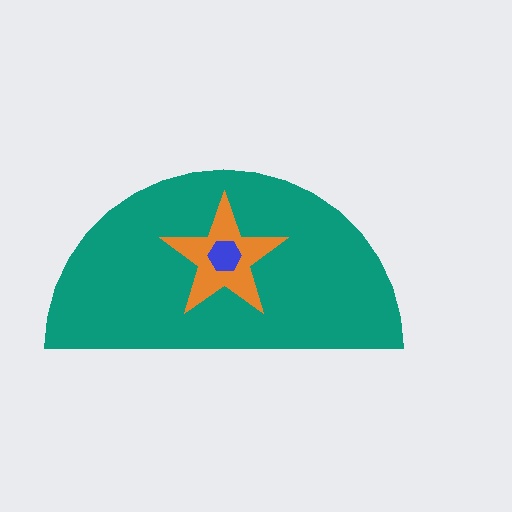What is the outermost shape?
The teal semicircle.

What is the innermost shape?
The blue hexagon.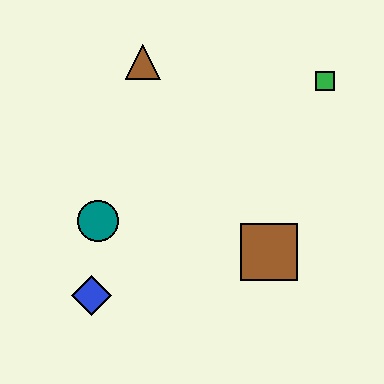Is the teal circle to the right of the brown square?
No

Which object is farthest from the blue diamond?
The green square is farthest from the blue diamond.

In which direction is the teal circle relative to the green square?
The teal circle is to the left of the green square.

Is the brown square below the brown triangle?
Yes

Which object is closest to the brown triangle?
The teal circle is closest to the brown triangle.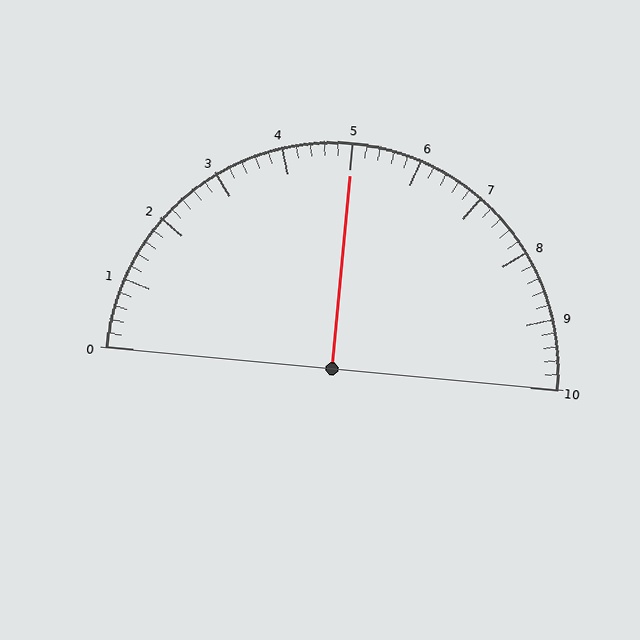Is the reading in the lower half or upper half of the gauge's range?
The reading is in the upper half of the range (0 to 10).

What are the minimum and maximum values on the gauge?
The gauge ranges from 0 to 10.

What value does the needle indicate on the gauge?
The needle indicates approximately 5.0.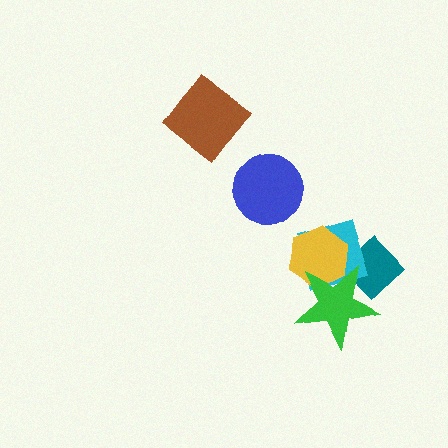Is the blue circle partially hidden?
No, no other shape covers it.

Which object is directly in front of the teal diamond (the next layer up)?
The cyan diamond is directly in front of the teal diamond.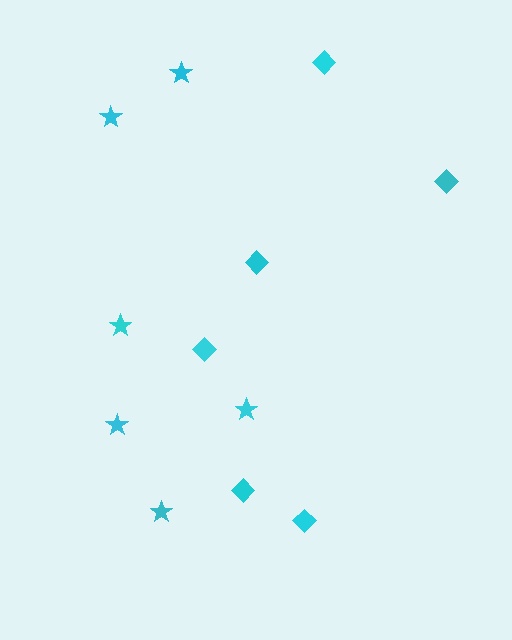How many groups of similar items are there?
There are 2 groups: one group of stars (6) and one group of diamonds (6).